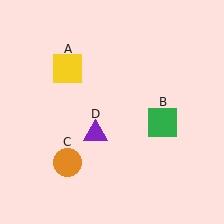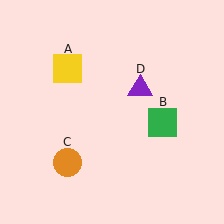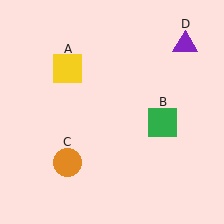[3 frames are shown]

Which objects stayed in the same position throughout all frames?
Yellow square (object A) and green square (object B) and orange circle (object C) remained stationary.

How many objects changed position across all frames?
1 object changed position: purple triangle (object D).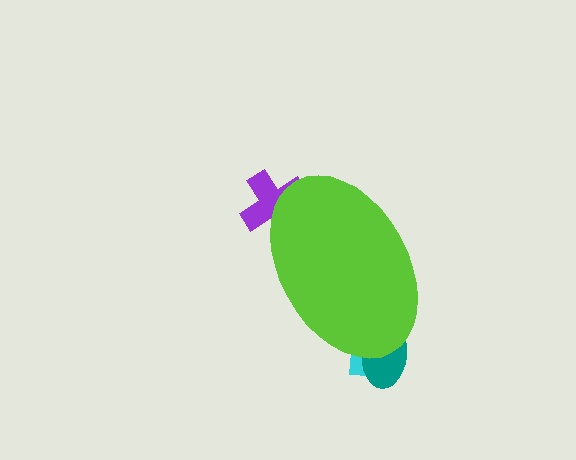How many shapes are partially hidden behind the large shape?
3 shapes are partially hidden.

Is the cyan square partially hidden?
Yes, the cyan square is partially hidden behind the lime ellipse.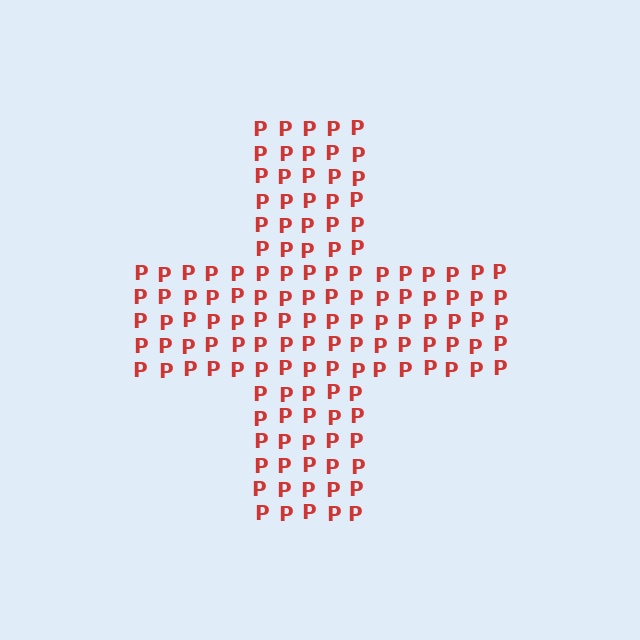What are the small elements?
The small elements are letter P's.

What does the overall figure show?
The overall figure shows a cross.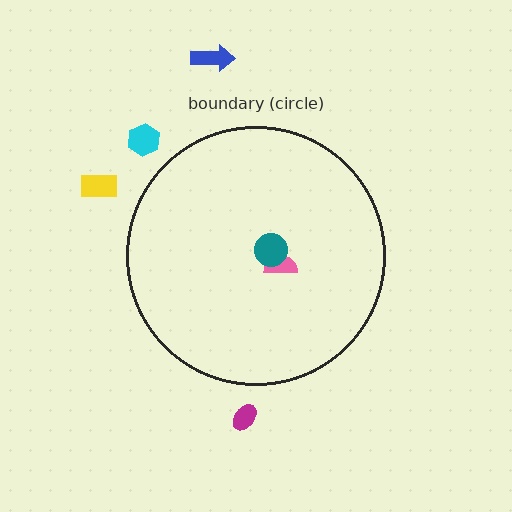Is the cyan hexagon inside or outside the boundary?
Outside.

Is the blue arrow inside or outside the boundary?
Outside.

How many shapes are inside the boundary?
2 inside, 4 outside.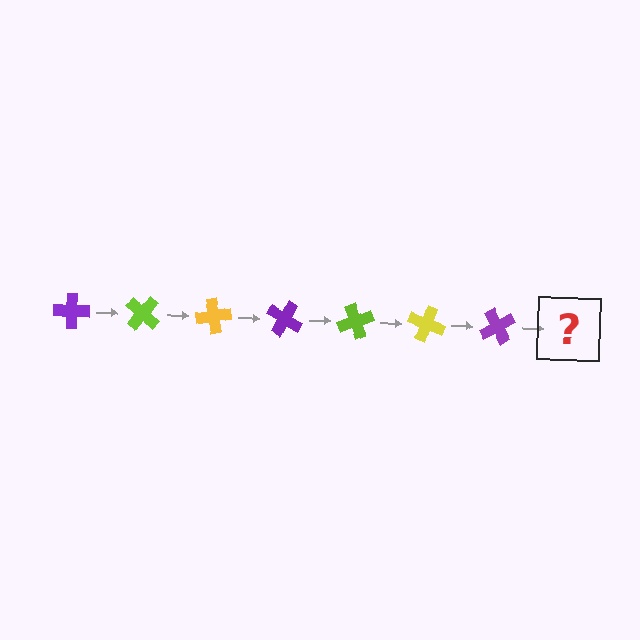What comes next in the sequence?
The next element should be a lime cross, rotated 280 degrees from the start.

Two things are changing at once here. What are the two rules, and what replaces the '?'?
The two rules are that it rotates 40 degrees each step and the color cycles through purple, lime, and yellow. The '?' should be a lime cross, rotated 280 degrees from the start.